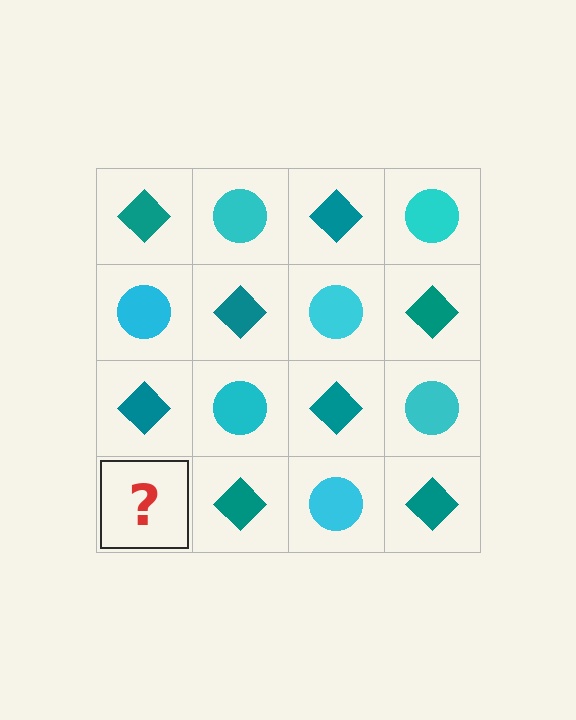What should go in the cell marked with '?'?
The missing cell should contain a cyan circle.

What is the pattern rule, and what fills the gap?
The rule is that it alternates teal diamond and cyan circle in a checkerboard pattern. The gap should be filled with a cyan circle.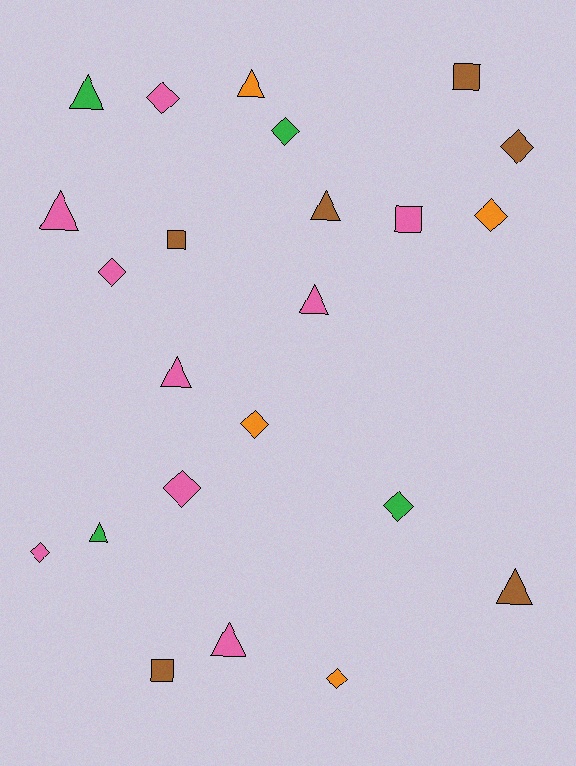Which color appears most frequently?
Pink, with 9 objects.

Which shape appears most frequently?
Diamond, with 10 objects.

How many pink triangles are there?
There are 4 pink triangles.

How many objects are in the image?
There are 23 objects.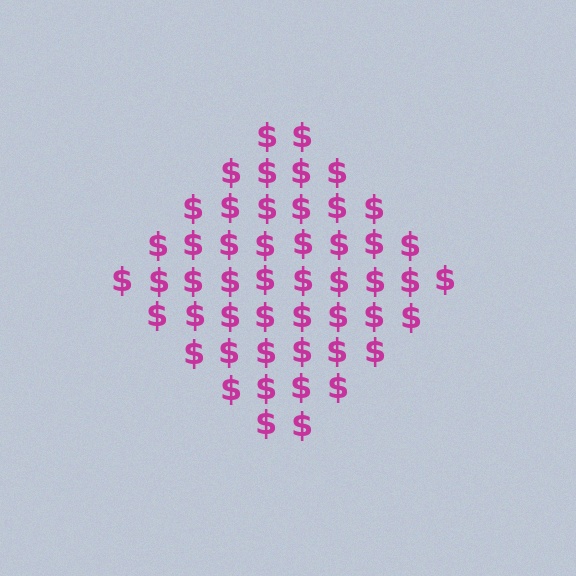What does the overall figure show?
The overall figure shows a diamond.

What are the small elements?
The small elements are dollar signs.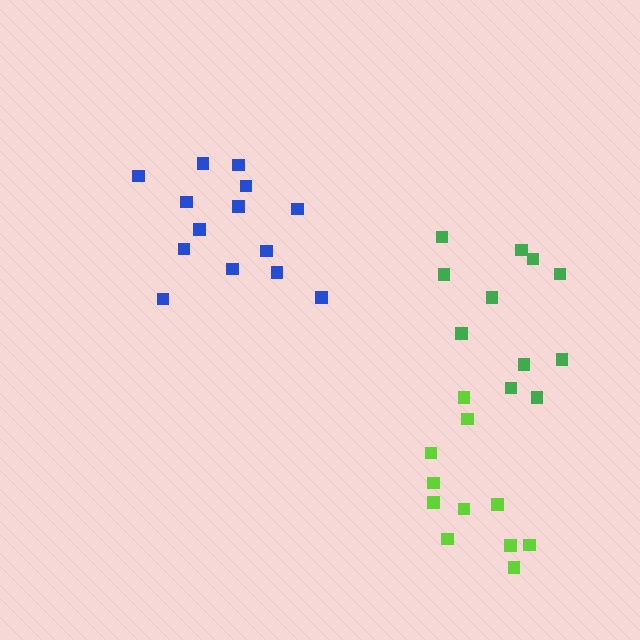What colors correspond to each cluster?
The clusters are colored: blue, lime, green.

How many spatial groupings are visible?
There are 3 spatial groupings.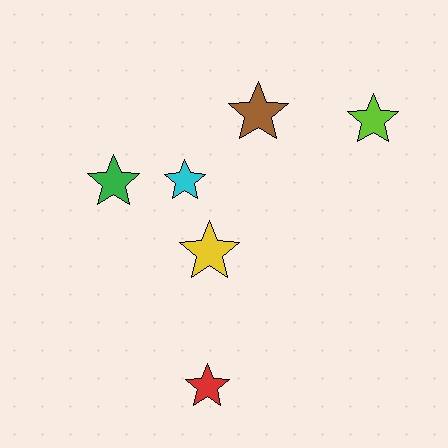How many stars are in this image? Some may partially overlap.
There are 6 stars.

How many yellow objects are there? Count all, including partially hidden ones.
There is 1 yellow object.